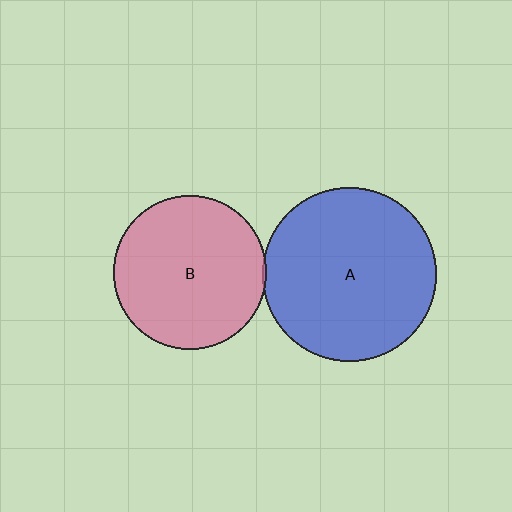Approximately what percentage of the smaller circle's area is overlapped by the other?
Approximately 5%.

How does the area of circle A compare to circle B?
Approximately 1.3 times.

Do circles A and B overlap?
Yes.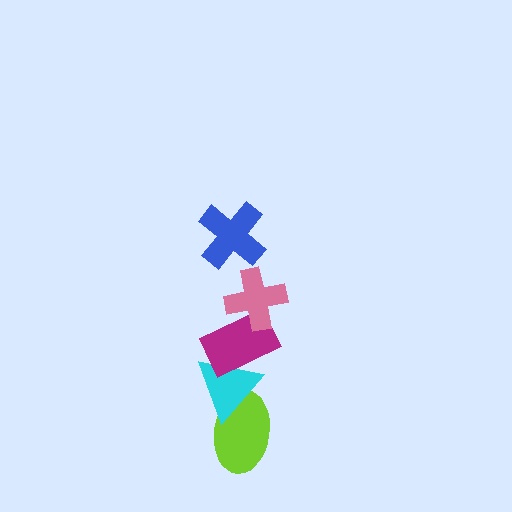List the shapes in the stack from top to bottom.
From top to bottom: the blue cross, the pink cross, the magenta rectangle, the cyan triangle, the lime ellipse.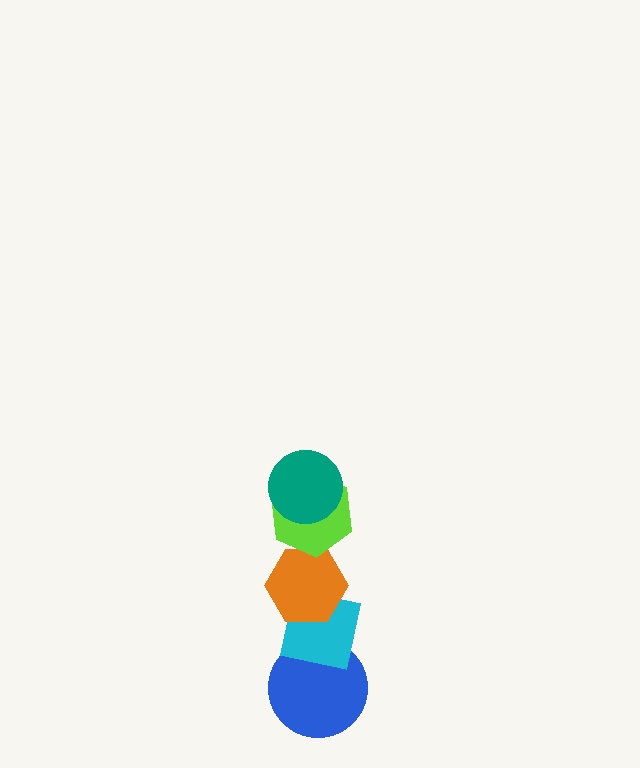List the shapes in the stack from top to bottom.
From top to bottom: the teal circle, the lime hexagon, the orange hexagon, the cyan square, the blue circle.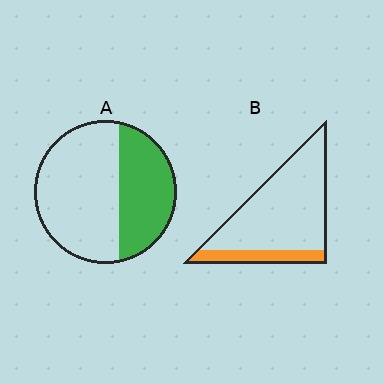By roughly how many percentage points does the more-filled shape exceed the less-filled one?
By roughly 20 percentage points (A over B).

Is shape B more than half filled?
No.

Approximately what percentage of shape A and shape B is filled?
A is approximately 40% and B is approximately 20%.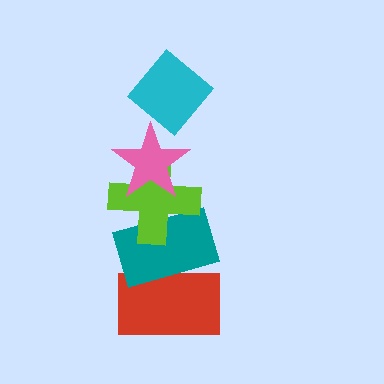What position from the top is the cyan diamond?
The cyan diamond is 1st from the top.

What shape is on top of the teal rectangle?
The lime cross is on top of the teal rectangle.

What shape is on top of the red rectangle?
The teal rectangle is on top of the red rectangle.